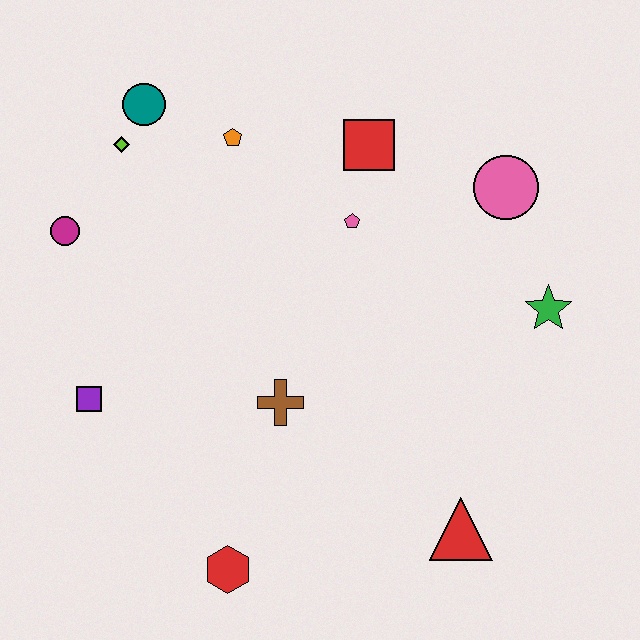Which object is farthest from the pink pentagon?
The red hexagon is farthest from the pink pentagon.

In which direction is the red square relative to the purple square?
The red square is to the right of the purple square.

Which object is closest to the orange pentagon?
The teal circle is closest to the orange pentagon.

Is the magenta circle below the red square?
Yes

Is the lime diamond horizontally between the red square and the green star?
No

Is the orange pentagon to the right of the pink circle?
No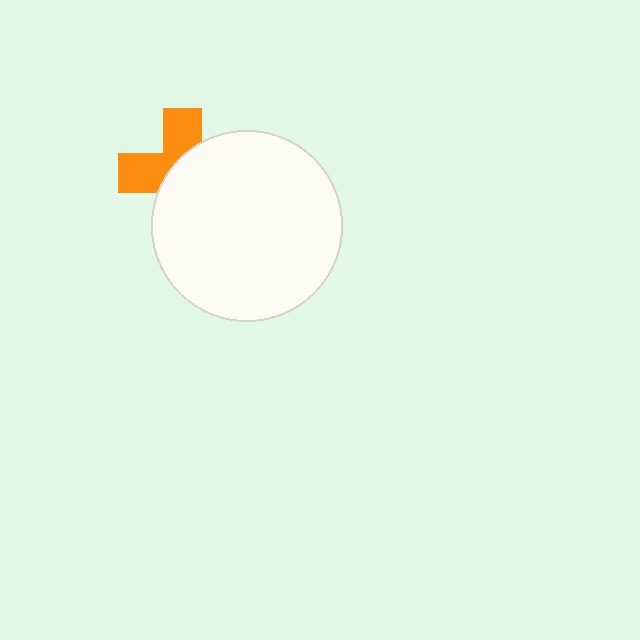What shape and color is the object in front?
The object in front is a white circle.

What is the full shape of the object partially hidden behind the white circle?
The partially hidden object is an orange cross.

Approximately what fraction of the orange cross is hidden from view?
Roughly 58% of the orange cross is hidden behind the white circle.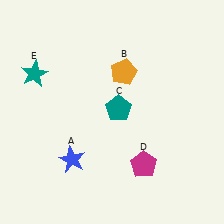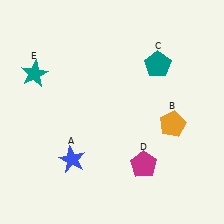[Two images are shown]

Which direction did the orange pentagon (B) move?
The orange pentagon (B) moved down.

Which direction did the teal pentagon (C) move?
The teal pentagon (C) moved up.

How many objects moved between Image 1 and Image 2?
2 objects moved between the two images.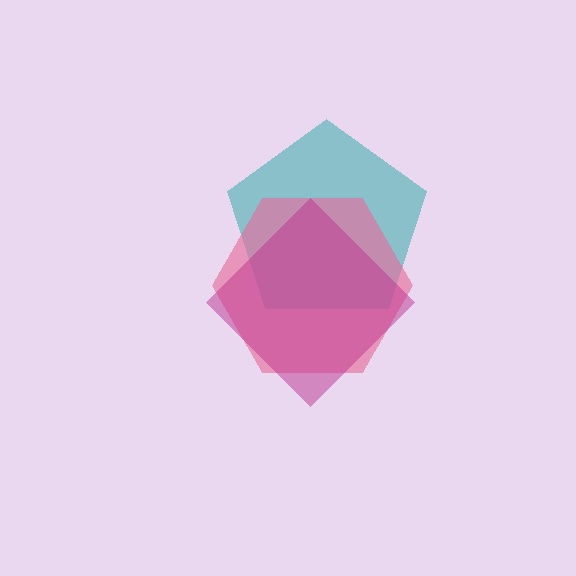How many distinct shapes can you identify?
There are 3 distinct shapes: a teal pentagon, a pink hexagon, a magenta diamond.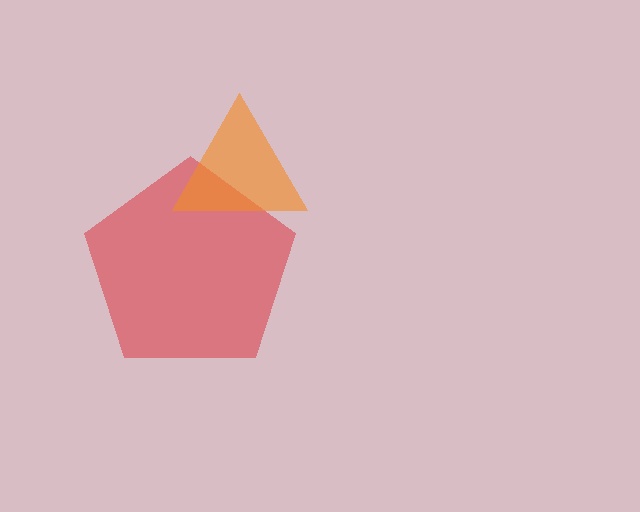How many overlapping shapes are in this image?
There are 2 overlapping shapes in the image.